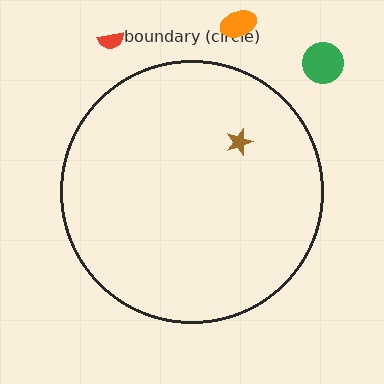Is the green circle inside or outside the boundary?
Outside.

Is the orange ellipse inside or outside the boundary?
Outside.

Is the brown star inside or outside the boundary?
Inside.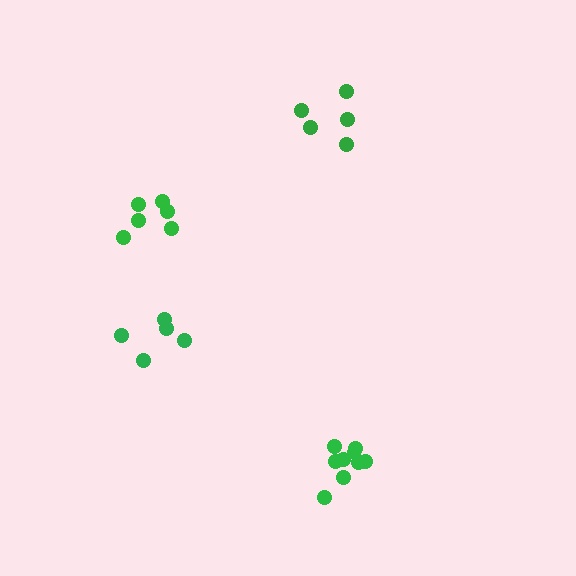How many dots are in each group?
Group 1: 9 dots, Group 2: 5 dots, Group 3: 6 dots, Group 4: 5 dots (25 total).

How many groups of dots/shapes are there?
There are 4 groups.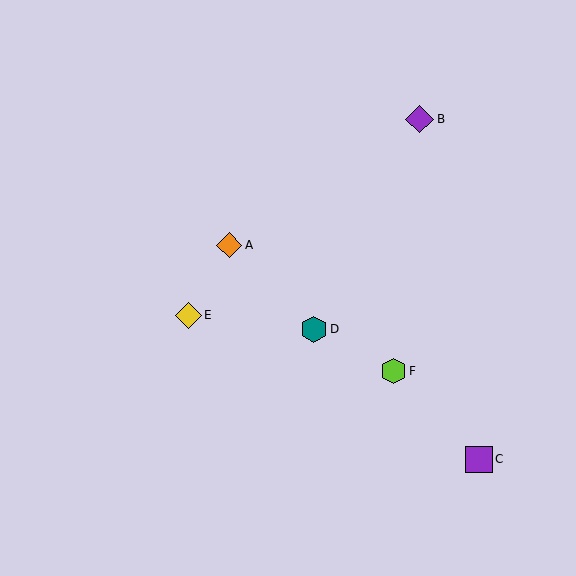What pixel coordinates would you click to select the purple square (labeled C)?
Click at (479, 459) to select the purple square C.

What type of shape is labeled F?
Shape F is a lime hexagon.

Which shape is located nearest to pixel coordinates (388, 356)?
The lime hexagon (labeled F) at (394, 371) is nearest to that location.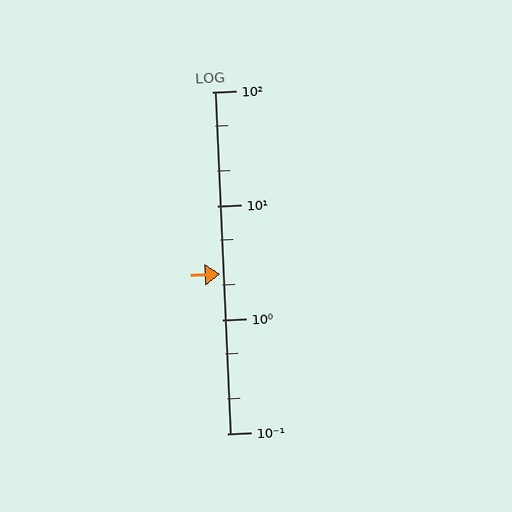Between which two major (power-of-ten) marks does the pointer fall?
The pointer is between 1 and 10.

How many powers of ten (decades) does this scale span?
The scale spans 3 decades, from 0.1 to 100.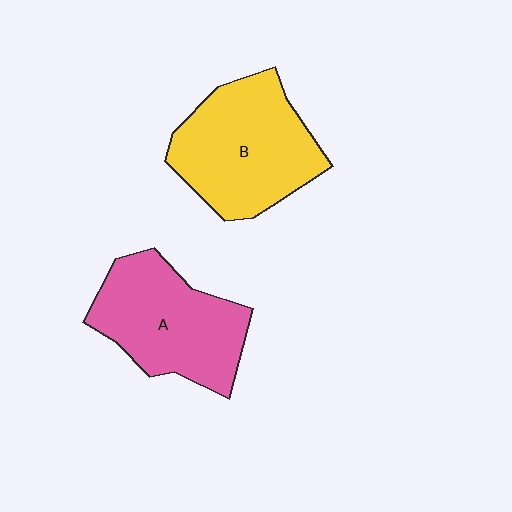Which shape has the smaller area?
Shape A (pink).